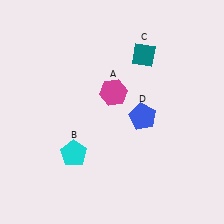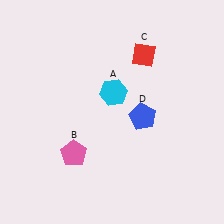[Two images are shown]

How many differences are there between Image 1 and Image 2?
There are 3 differences between the two images.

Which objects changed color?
A changed from magenta to cyan. B changed from cyan to pink. C changed from teal to red.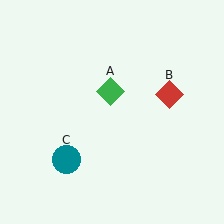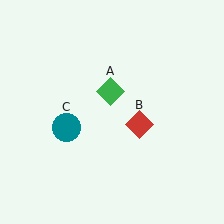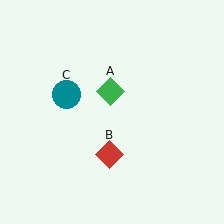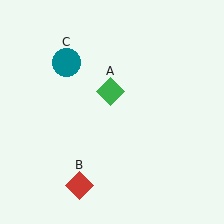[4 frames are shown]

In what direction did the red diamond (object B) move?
The red diamond (object B) moved down and to the left.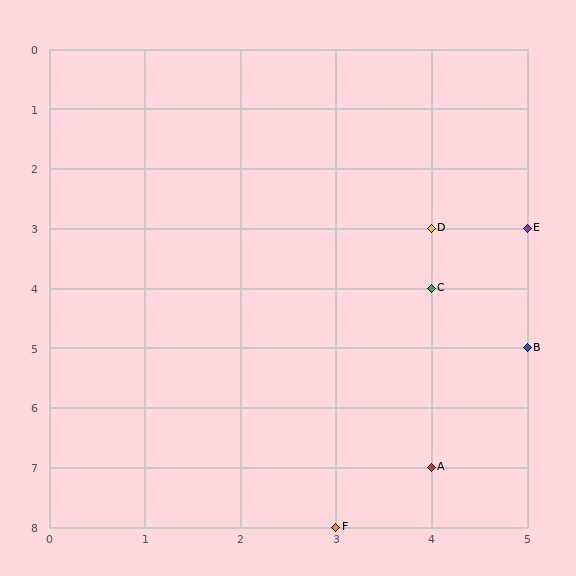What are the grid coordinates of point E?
Point E is at grid coordinates (5, 3).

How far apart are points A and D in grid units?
Points A and D are 4 rows apart.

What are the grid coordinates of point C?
Point C is at grid coordinates (4, 4).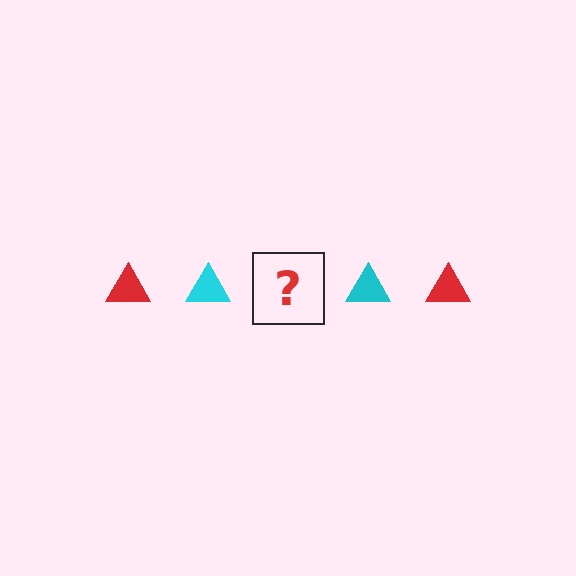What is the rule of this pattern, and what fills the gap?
The rule is that the pattern cycles through red, cyan triangles. The gap should be filled with a red triangle.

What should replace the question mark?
The question mark should be replaced with a red triangle.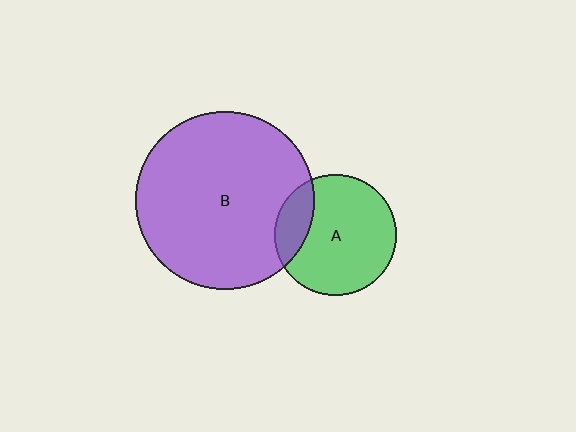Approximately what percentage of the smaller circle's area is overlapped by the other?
Approximately 20%.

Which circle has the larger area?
Circle B (purple).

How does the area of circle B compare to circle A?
Approximately 2.2 times.